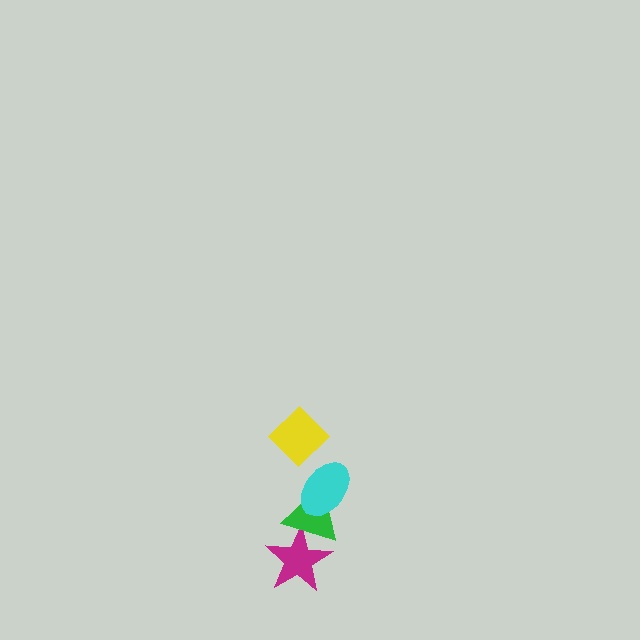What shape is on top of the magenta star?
The green triangle is on top of the magenta star.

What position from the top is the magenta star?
The magenta star is 4th from the top.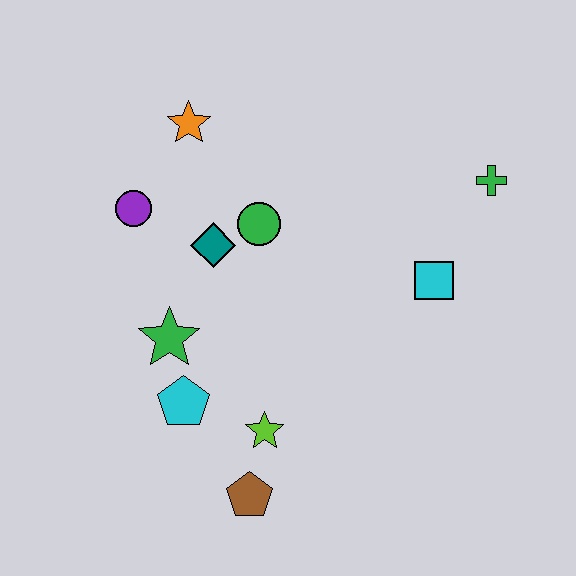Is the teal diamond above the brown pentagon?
Yes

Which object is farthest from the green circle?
The brown pentagon is farthest from the green circle.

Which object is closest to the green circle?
The teal diamond is closest to the green circle.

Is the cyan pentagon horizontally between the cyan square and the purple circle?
Yes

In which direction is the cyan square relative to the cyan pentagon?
The cyan square is to the right of the cyan pentagon.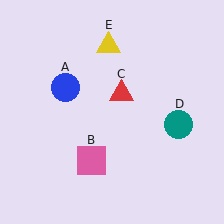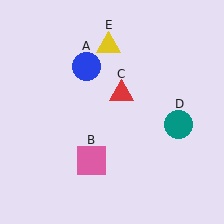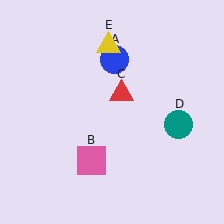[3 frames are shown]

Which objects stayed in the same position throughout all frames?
Pink square (object B) and red triangle (object C) and teal circle (object D) and yellow triangle (object E) remained stationary.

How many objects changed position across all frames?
1 object changed position: blue circle (object A).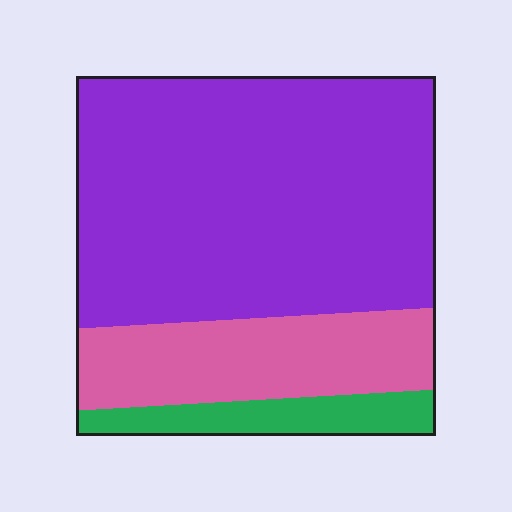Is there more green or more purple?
Purple.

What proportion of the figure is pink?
Pink covers 23% of the figure.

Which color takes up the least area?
Green, at roughly 10%.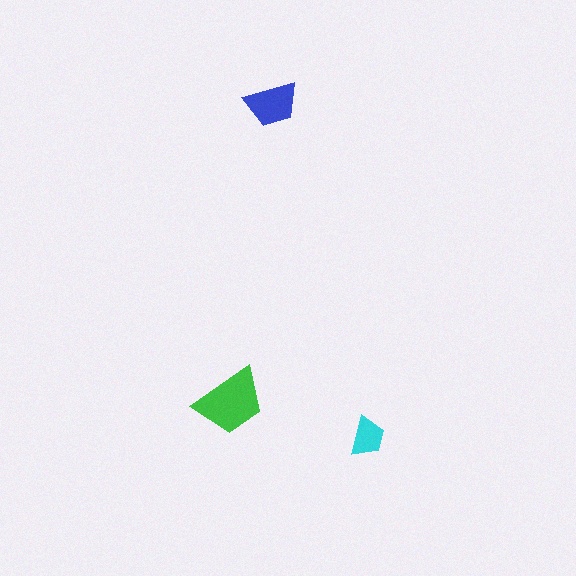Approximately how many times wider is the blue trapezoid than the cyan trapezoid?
About 1.5 times wider.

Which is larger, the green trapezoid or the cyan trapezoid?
The green one.